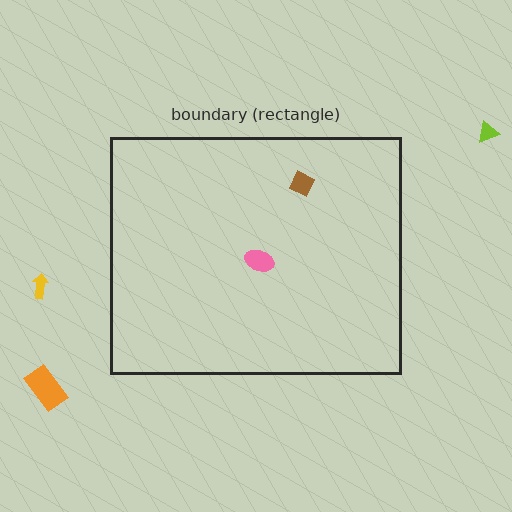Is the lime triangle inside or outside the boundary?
Outside.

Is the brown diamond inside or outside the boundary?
Inside.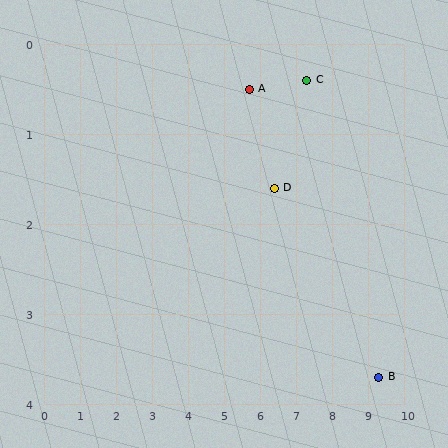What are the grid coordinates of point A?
Point A is at approximately (5.7, 0.5).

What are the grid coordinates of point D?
Point D is at approximately (6.4, 1.6).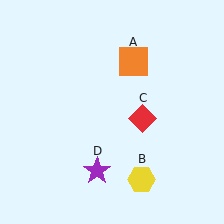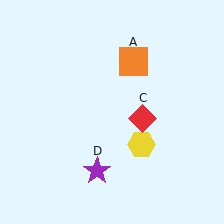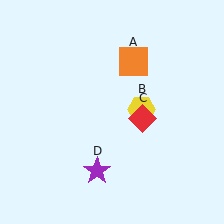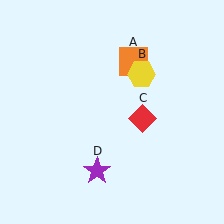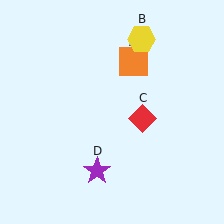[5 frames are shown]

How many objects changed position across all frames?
1 object changed position: yellow hexagon (object B).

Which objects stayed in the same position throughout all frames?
Orange square (object A) and red diamond (object C) and purple star (object D) remained stationary.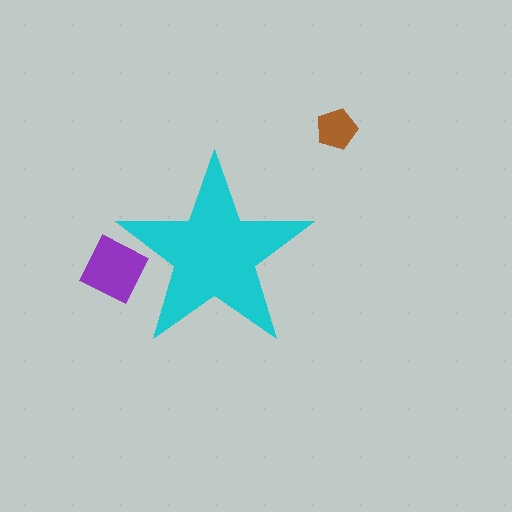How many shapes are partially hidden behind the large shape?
2 shapes are partially hidden.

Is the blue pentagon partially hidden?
Yes, the blue pentagon is partially hidden behind the cyan star.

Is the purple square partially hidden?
Yes, the purple square is partially hidden behind the cyan star.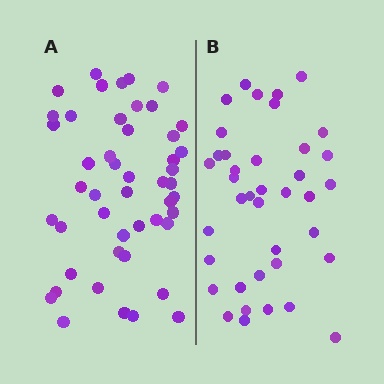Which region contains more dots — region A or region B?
Region A (the left region) has more dots.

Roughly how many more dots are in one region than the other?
Region A has roughly 8 or so more dots than region B.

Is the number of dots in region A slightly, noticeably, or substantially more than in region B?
Region A has only slightly more — the two regions are fairly close. The ratio is roughly 1.2 to 1.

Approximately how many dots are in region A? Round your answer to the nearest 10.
About 50 dots. (The exact count is 48, which rounds to 50.)